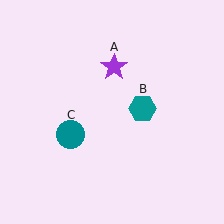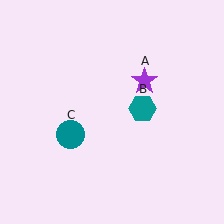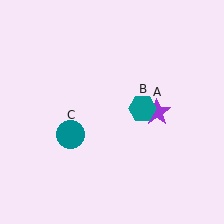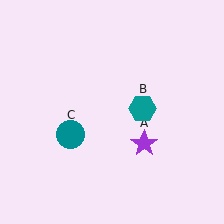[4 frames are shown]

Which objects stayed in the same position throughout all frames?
Teal hexagon (object B) and teal circle (object C) remained stationary.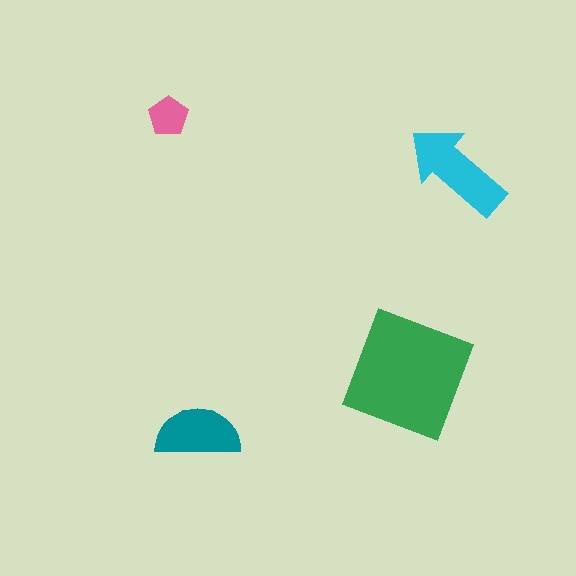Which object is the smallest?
The pink pentagon.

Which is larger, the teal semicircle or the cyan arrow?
The cyan arrow.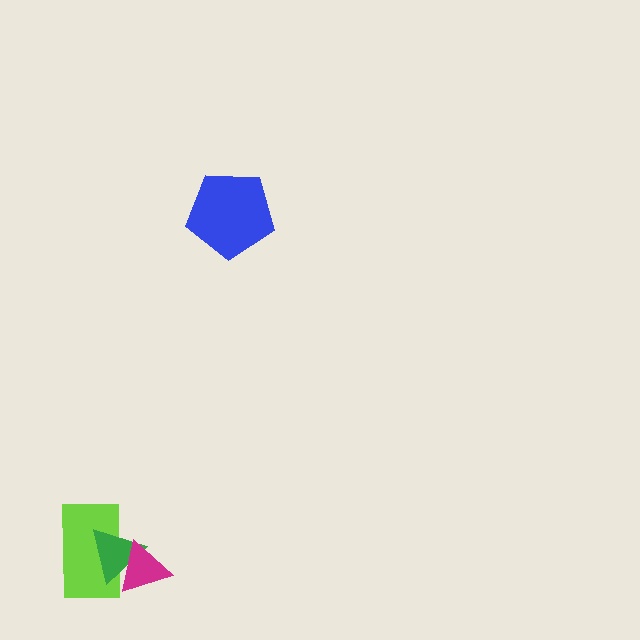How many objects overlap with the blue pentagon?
0 objects overlap with the blue pentagon.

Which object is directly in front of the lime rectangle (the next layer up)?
The green triangle is directly in front of the lime rectangle.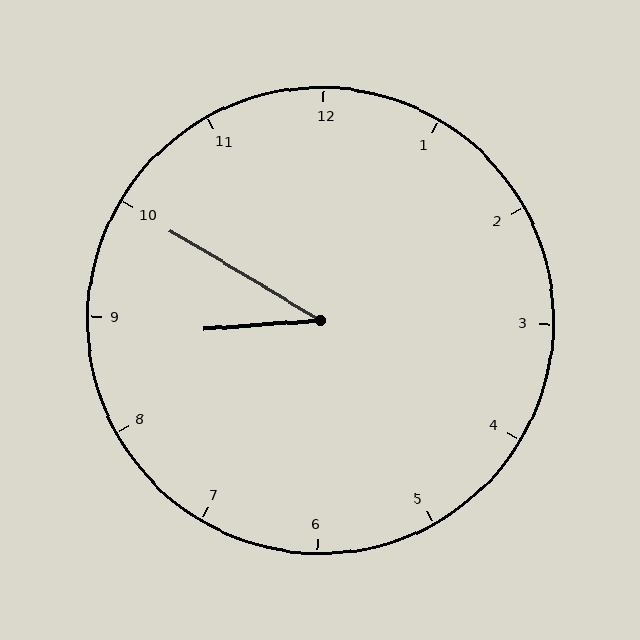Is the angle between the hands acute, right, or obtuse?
It is acute.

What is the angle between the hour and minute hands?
Approximately 35 degrees.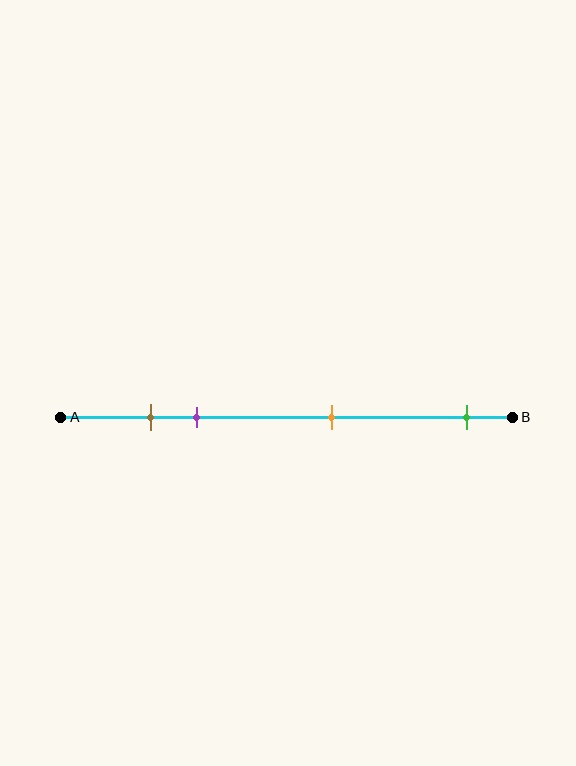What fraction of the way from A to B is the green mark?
The green mark is approximately 90% (0.9) of the way from A to B.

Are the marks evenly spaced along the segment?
No, the marks are not evenly spaced.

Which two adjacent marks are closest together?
The brown and purple marks are the closest adjacent pair.